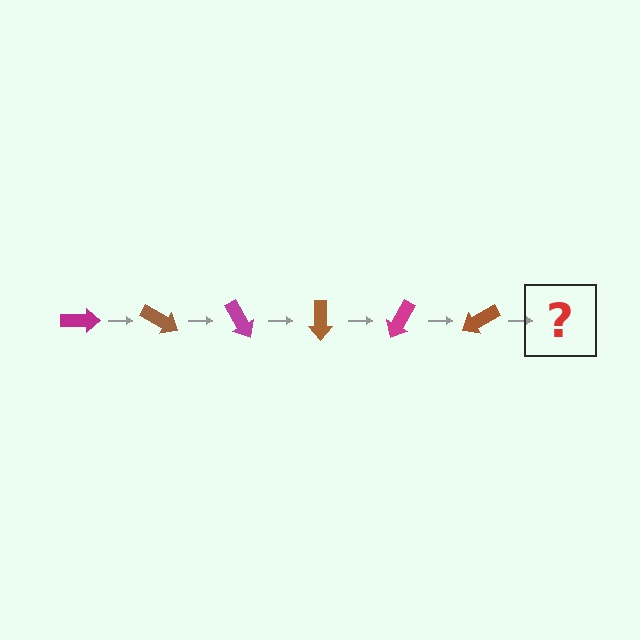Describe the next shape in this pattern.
It should be a magenta arrow, rotated 180 degrees from the start.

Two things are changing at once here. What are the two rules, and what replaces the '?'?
The two rules are that it rotates 30 degrees each step and the color cycles through magenta and brown. The '?' should be a magenta arrow, rotated 180 degrees from the start.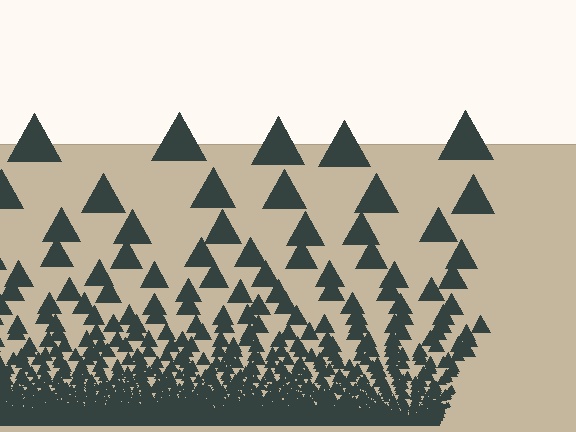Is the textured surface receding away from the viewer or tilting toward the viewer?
The surface appears to tilt toward the viewer. Texture elements get larger and sparser toward the top.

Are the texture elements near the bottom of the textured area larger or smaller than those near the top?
Smaller. The gradient is inverted — elements near the bottom are smaller and denser.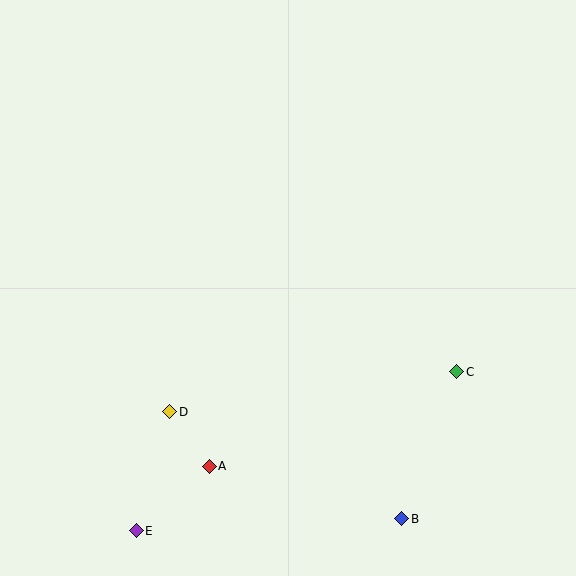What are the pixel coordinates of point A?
Point A is at (209, 466).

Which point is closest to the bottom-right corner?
Point B is closest to the bottom-right corner.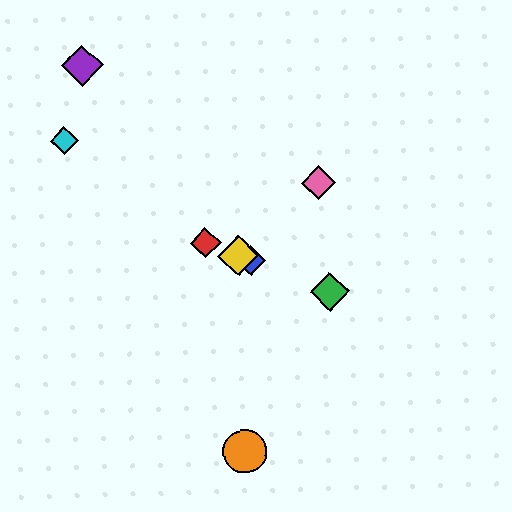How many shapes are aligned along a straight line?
4 shapes (the red diamond, the blue diamond, the green diamond, the yellow diamond) are aligned along a straight line.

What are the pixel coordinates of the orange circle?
The orange circle is at (245, 451).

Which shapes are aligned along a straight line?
The red diamond, the blue diamond, the green diamond, the yellow diamond are aligned along a straight line.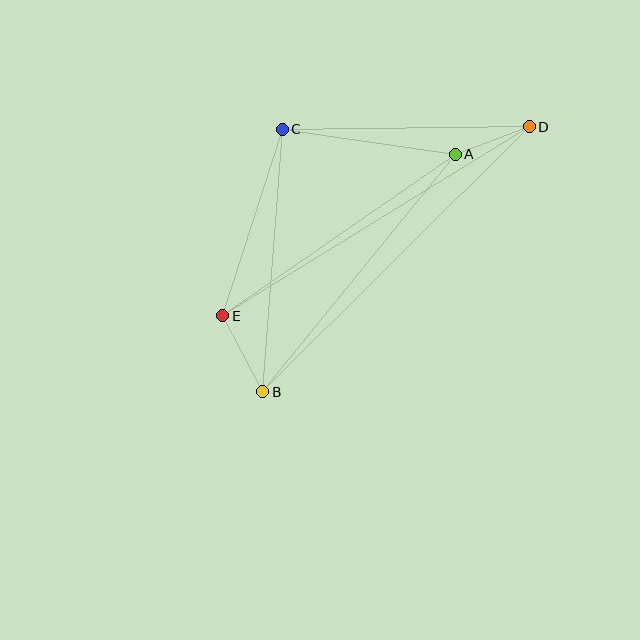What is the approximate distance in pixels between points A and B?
The distance between A and B is approximately 306 pixels.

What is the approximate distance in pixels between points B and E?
The distance between B and E is approximately 86 pixels.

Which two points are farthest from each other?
Points B and D are farthest from each other.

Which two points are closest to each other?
Points A and D are closest to each other.